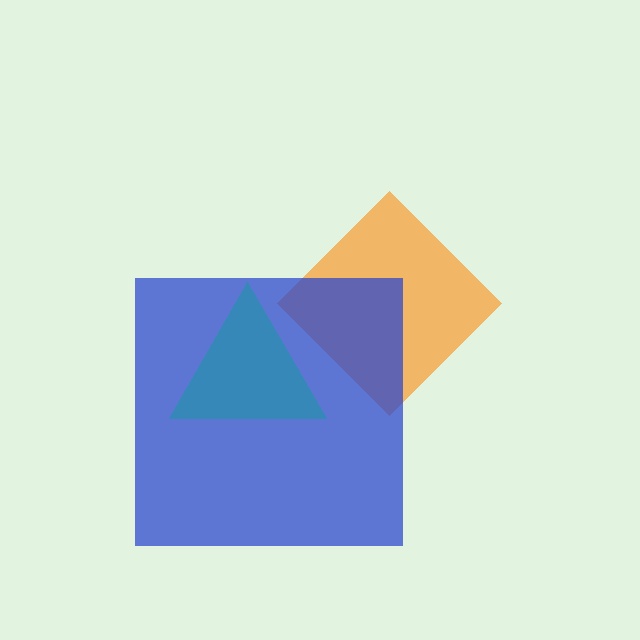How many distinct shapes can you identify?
There are 3 distinct shapes: an orange diamond, a blue square, a teal triangle.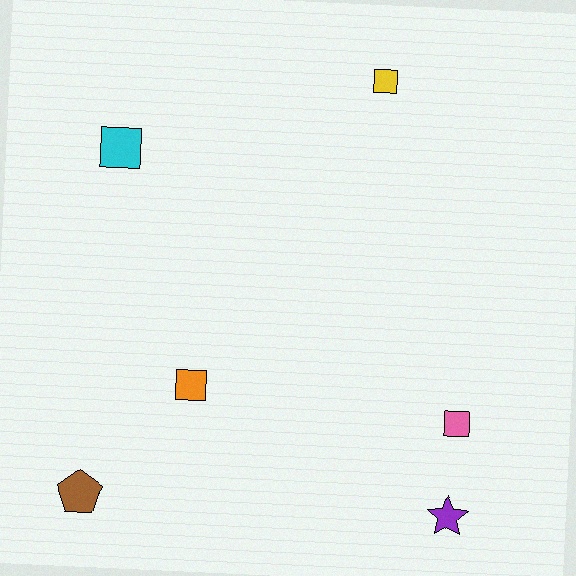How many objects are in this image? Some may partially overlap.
There are 6 objects.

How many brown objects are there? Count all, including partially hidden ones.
There is 1 brown object.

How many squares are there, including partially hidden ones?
There are 4 squares.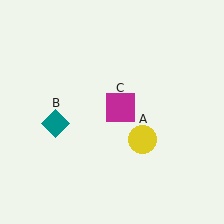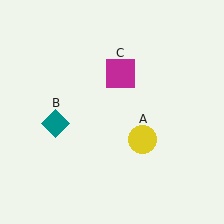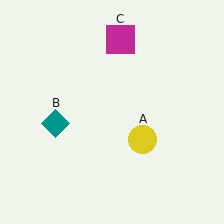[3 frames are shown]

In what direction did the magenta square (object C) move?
The magenta square (object C) moved up.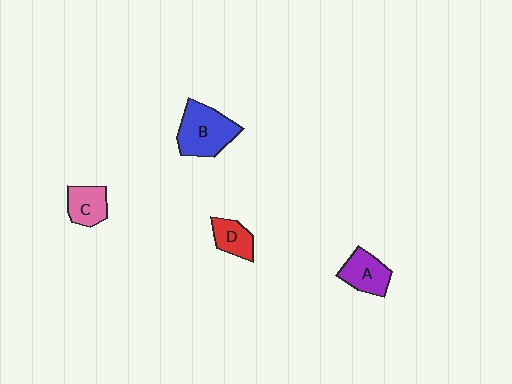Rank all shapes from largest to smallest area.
From largest to smallest: B (blue), A (purple), C (pink), D (red).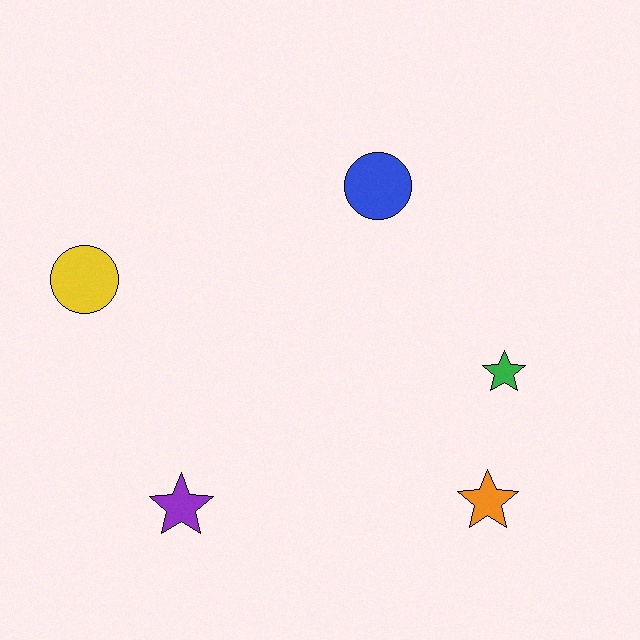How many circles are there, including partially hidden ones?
There are 2 circles.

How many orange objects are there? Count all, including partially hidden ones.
There is 1 orange object.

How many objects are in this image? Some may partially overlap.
There are 5 objects.